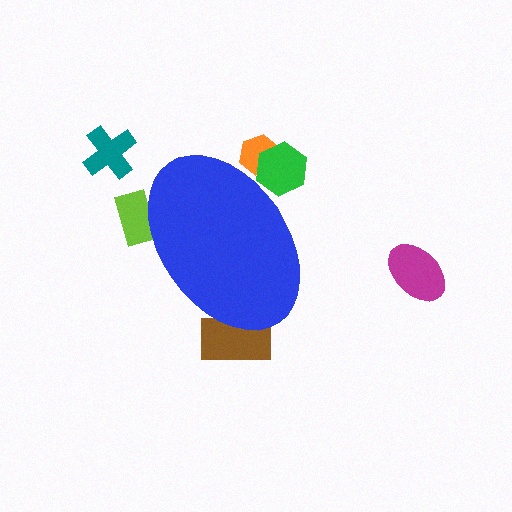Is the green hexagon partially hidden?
Yes, the green hexagon is partially hidden behind the blue ellipse.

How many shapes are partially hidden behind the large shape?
4 shapes are partially hidden.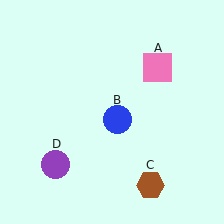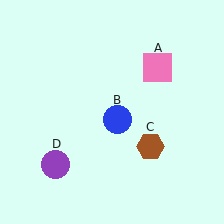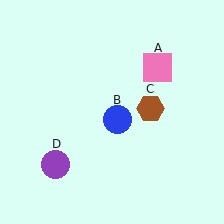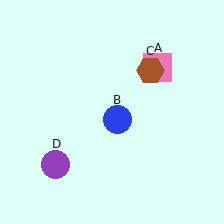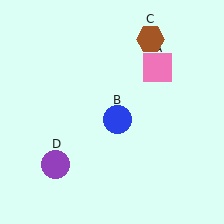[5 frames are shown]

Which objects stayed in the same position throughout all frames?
Pink square (object A) and blue circle (object B) and purple circle (object D) remained stationary.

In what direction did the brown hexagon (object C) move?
The brown hexagon (object C) moved up.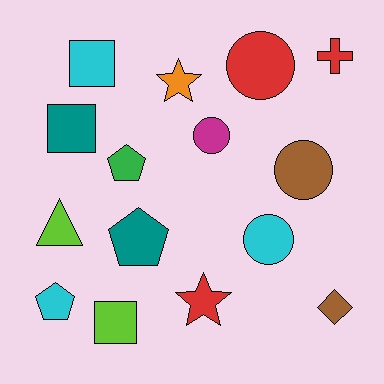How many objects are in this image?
There are 15 objects.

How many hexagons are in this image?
There are no hexagons.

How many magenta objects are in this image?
There is 1 magenta object.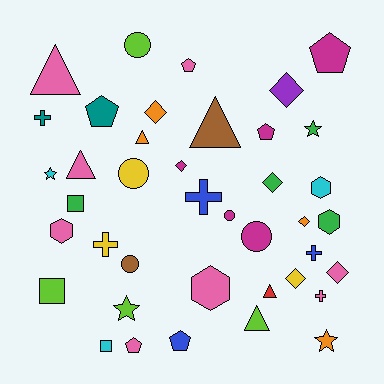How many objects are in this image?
There are 40 objects.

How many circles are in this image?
There are 5 circles.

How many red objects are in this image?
There is 1 red object.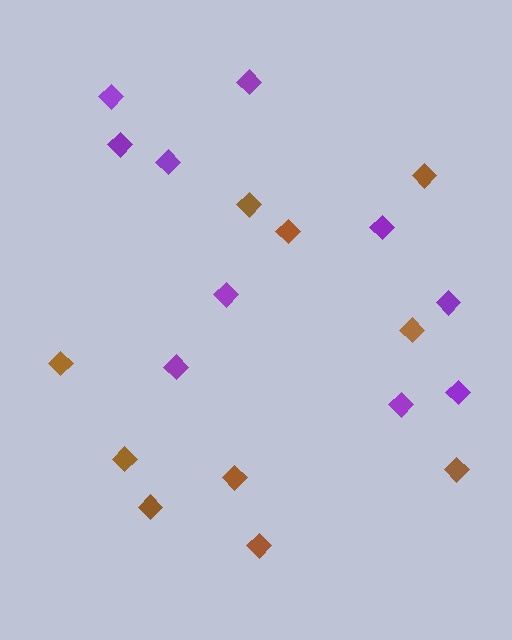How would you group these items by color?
There are 2 groups: one group of brown diamonds (10) and one group of purple diamonds (10).